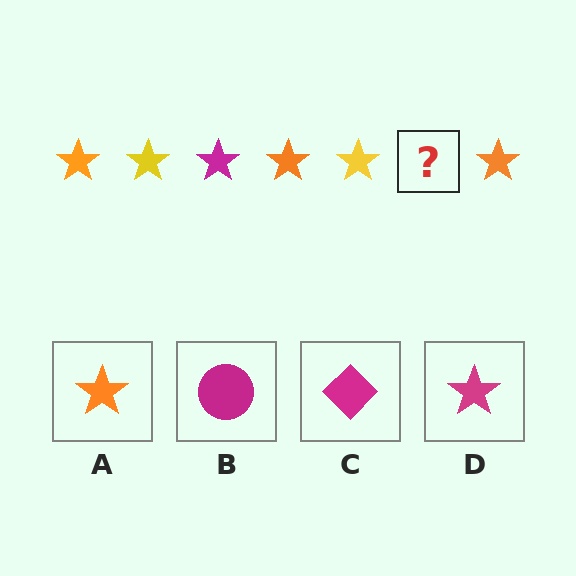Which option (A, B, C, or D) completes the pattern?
D.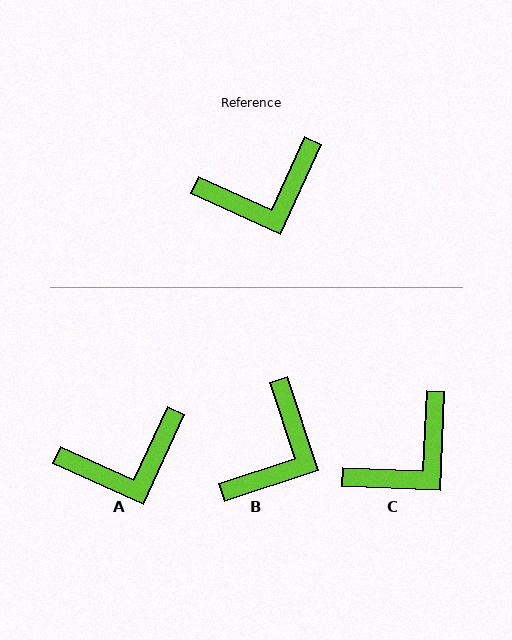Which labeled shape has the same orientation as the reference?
A.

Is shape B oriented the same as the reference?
No, it is off by about 43 degrees.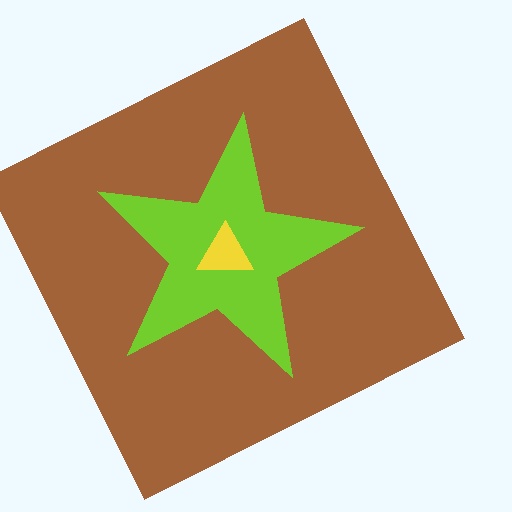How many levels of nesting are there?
3.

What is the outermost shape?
The brown square.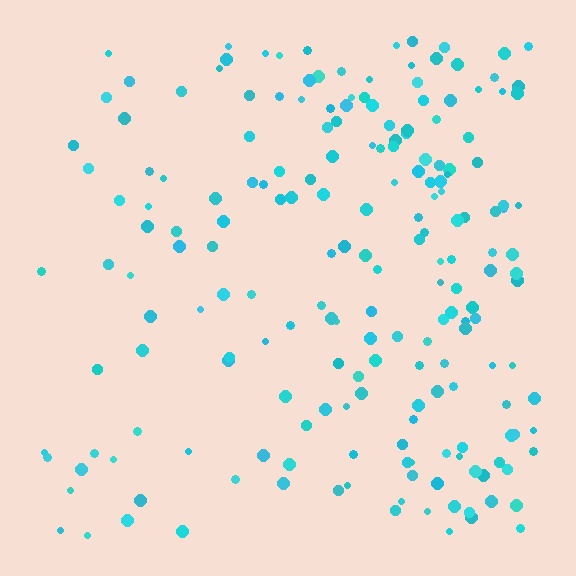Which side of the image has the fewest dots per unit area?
The left.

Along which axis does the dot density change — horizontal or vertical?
Horizontal.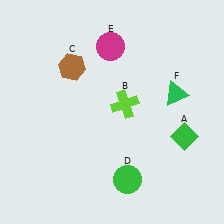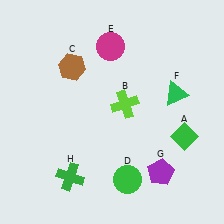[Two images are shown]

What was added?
A purple pentagon (G), a green cross (H) were added in Image 2.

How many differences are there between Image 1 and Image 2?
There are 2 differences between the two images.